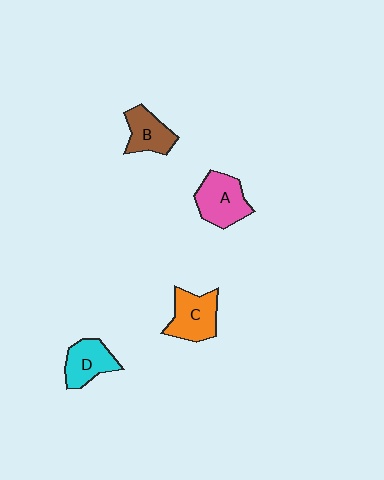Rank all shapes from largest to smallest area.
From largest to smallest: A (pink), C (orange), D (cyan), B (brown).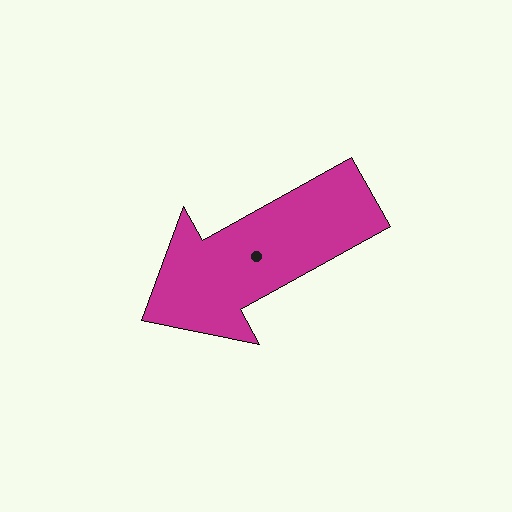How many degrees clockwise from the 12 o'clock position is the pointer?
Approximately 241 degrees.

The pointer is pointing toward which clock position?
Roughly 8 o'clock.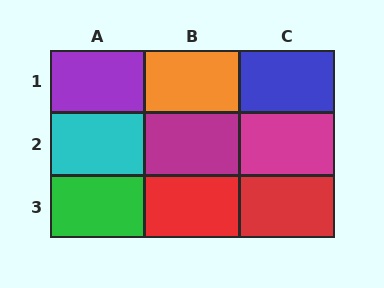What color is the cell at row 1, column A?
Purple.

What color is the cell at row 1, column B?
Orange.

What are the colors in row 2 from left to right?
Cyan, magenta, magenta.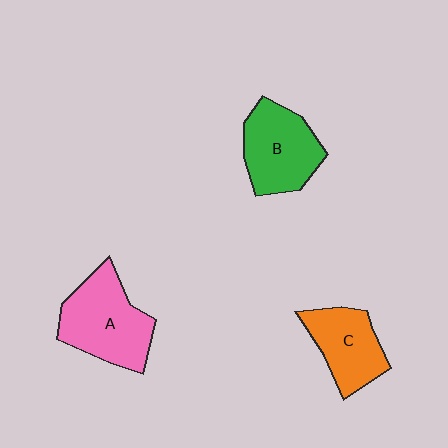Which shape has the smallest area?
Shape C (orange).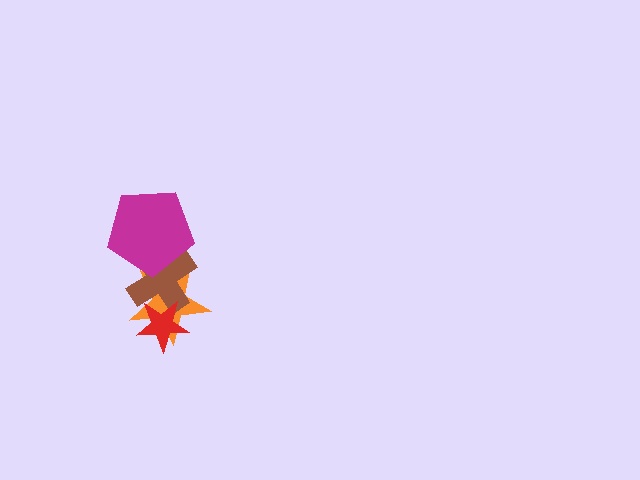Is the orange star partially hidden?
Yes, it is partially covered by another shape.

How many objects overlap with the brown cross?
3 objects overlap with the brown cross.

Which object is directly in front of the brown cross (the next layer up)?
The magenta pentagon is directly in front of the brown cross.